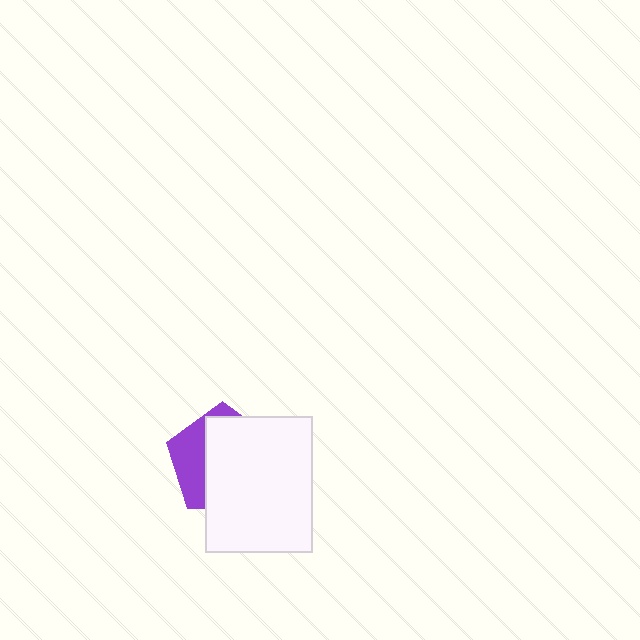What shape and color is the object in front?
The object in front is a white rectangle.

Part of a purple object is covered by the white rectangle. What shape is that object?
It is a pentagon.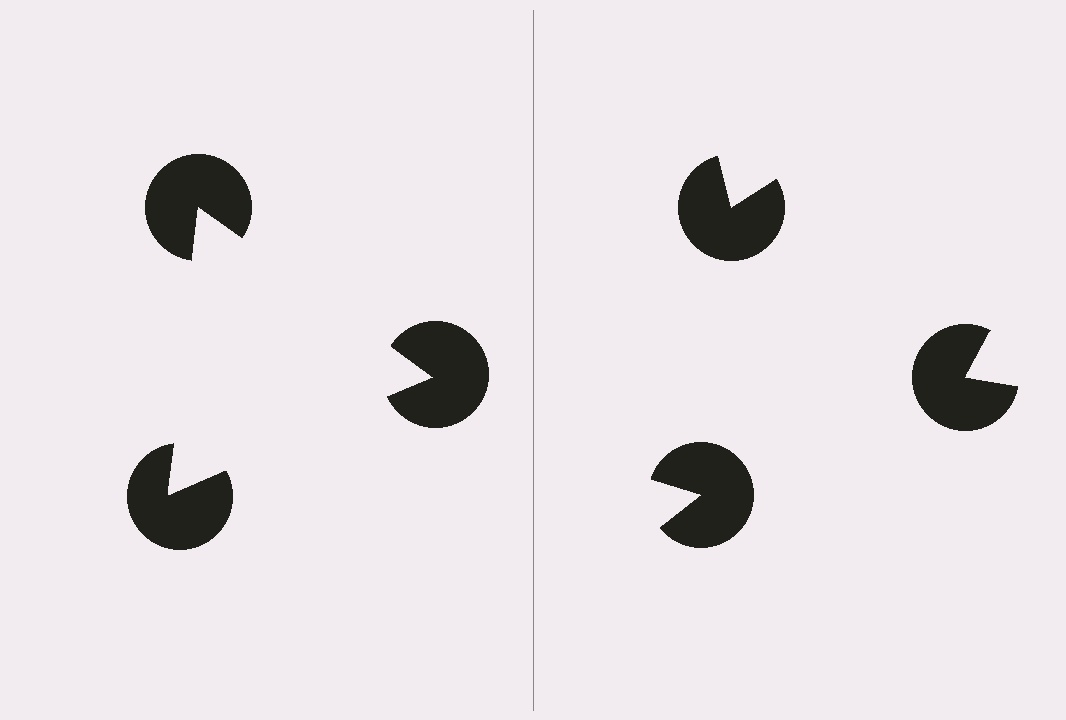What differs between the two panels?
The pac-man discs are positioned identically on both sides; only the wedge orientations differ. On the left they align to a triangle; on the right they are misaligned.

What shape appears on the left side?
An illusory triangle.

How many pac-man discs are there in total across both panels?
6 — 3 on each side.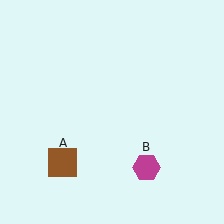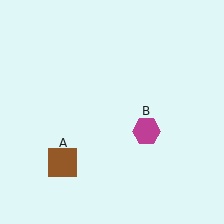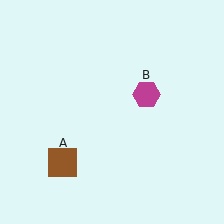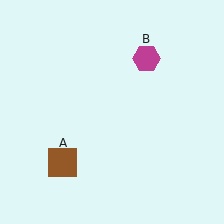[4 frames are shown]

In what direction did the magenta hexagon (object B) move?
The magenta hexagon (object B) moved up.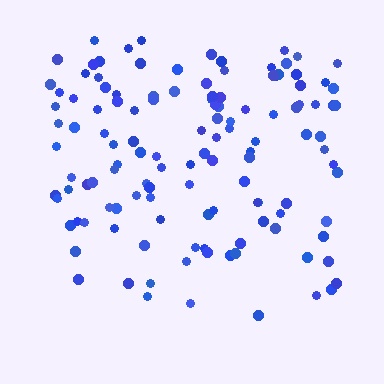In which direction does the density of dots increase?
From bottom to top, with the top side densest.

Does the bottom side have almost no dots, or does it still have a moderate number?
Still a moderate number, just noticeably fewer than the top.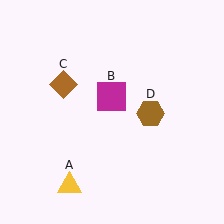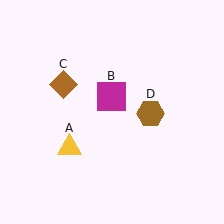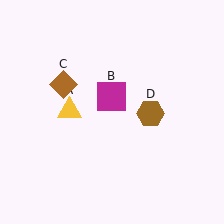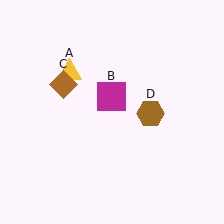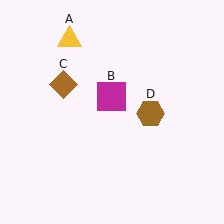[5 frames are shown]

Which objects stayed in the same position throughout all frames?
Magenta square (object B) and brown diamond (object C) and brown hexagon (object D) remained stationary.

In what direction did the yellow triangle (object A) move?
The yellow triangle (object A) moved up.